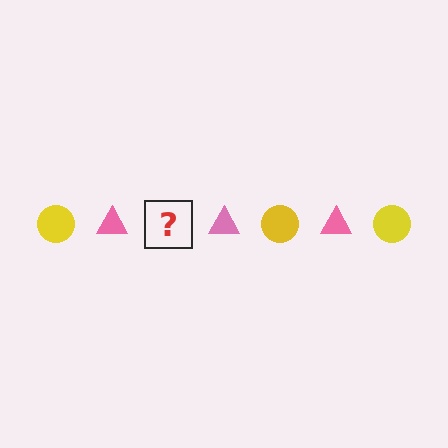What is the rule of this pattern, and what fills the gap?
The rule is that the pattern alternates between yellow circle and pink triangle. The gap should be filled with a yellow circle.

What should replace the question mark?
The question mark should be replaced with a yellow circle.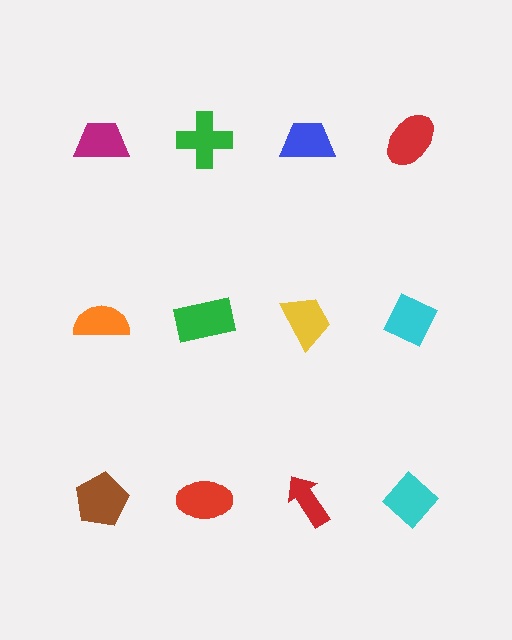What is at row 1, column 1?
A magenta trapezoid.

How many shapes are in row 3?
4 shapes.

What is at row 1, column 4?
A red ellipse.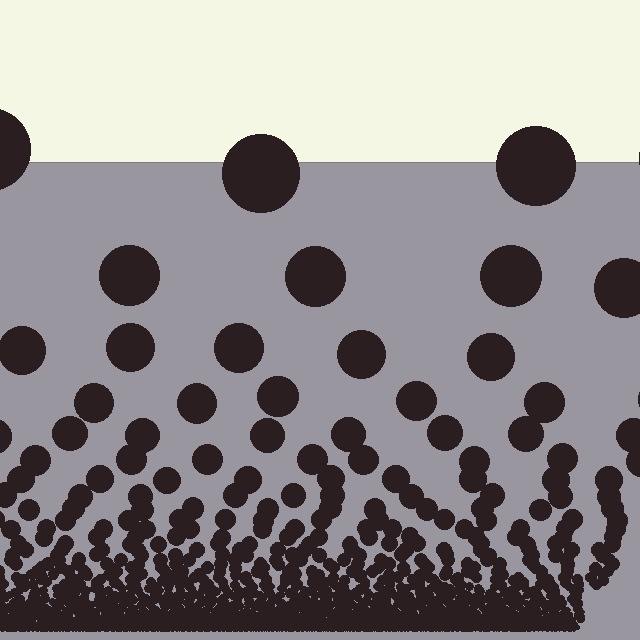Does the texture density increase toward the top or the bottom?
Density increases toward the bottom.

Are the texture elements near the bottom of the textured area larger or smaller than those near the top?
Smaller. The gradient is inverted — elements near the bottom are smaller and denser.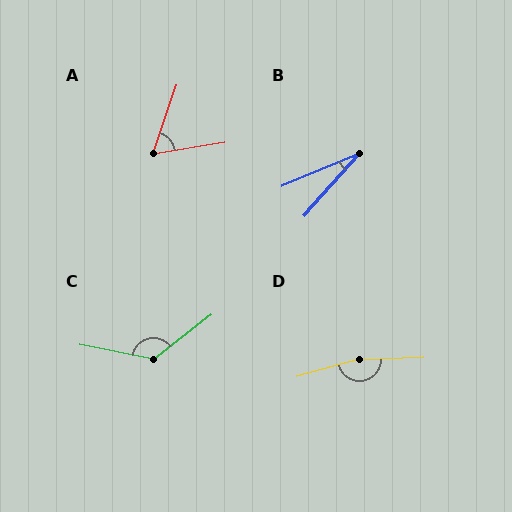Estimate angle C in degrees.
Approximately 131 degrees.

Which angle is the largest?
D, at approximately 167 degrees.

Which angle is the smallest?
B, at approximately 26 degrees.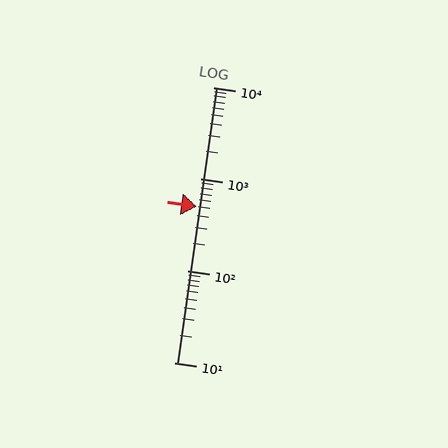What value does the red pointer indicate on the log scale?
The pointer indicates approximately 500.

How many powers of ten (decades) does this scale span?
The scale spans 3 decades, from 10 to 10000.